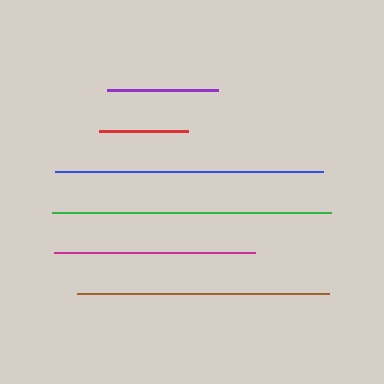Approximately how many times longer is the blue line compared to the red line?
The blue line is approximately 3.0 times the length of the red line.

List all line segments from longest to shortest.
From longest to shortest: green, blue, brown, magenta, purple, red.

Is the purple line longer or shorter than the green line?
The green line is longer than the purple line.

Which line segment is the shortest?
The red line is the shortest at approximately 90 pixels.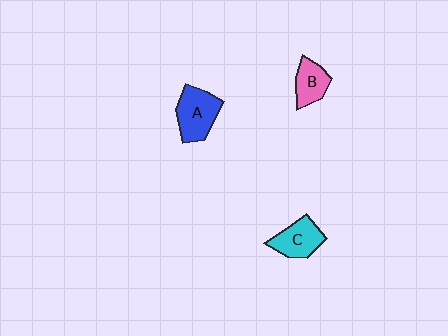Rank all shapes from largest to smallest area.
From largest to smallest: A (blue), C (cyan), B (pink).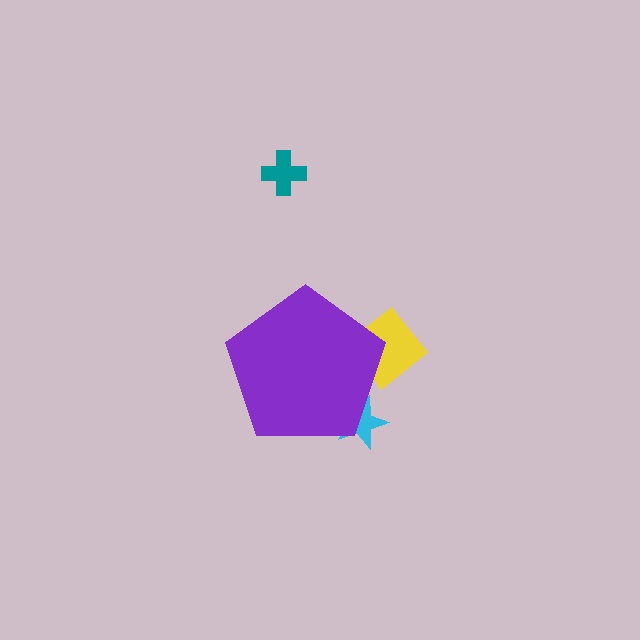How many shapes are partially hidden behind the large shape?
2 shapes are partially hidden.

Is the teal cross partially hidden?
No, the teal cross is fully visible.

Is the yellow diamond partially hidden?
Yes, the yellow diamond is partially hidden behind the purple pentagon.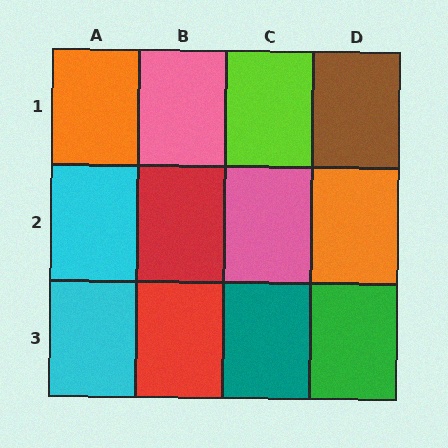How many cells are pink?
2 cells are pink.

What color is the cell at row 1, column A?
Orange.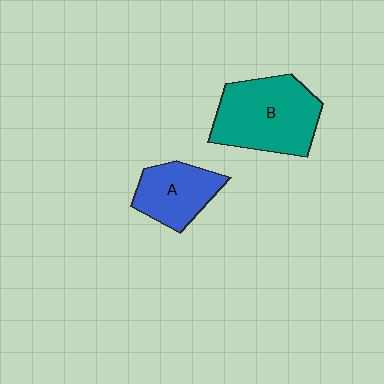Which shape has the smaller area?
Shape A (blue).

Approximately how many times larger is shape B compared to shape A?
Approximately 1.6 times.